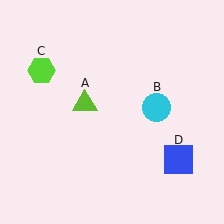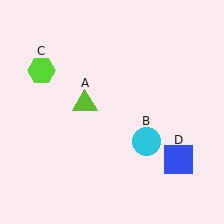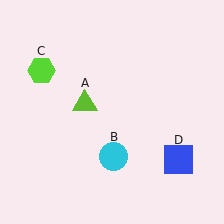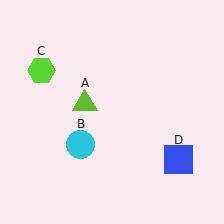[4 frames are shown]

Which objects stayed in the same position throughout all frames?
Lime triangle (object A) and lime hexagon (object C) and blue square (object D) remained stationary.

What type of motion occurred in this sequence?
The cyan circle (object B) rotated clockwise around the center of the scene.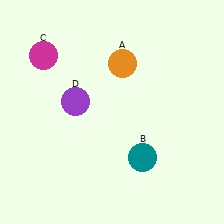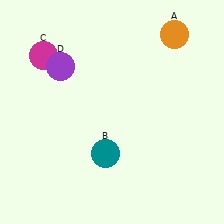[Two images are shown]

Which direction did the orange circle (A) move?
The orange circle (A) moved right.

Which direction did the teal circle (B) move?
The teal circle (B) moved left.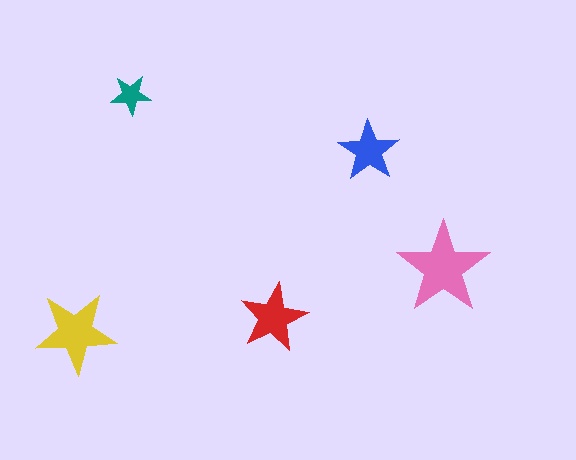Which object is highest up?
The teal star is topmost.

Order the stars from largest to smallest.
the pink one, the yellow one, the red one, the blue one, the teal one.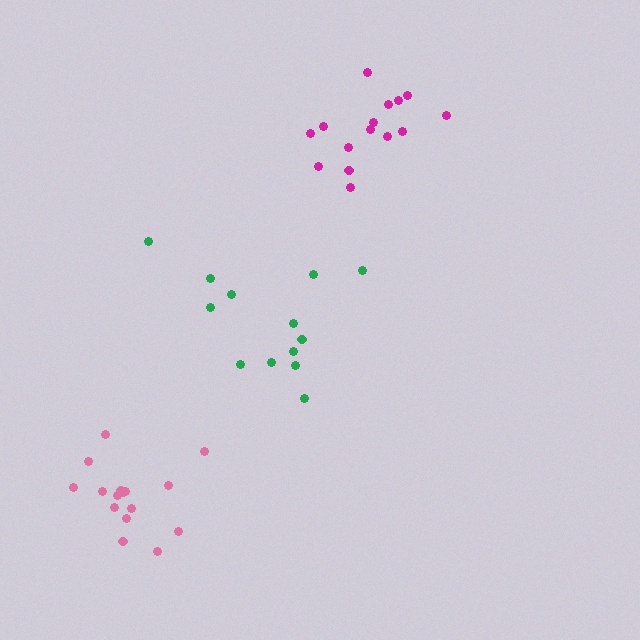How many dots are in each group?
Group 1: 16 dots, Group 2: 13 dots, Group 3: 15 dots (44 total).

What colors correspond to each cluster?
The clusters are colored: pink, green, magenta.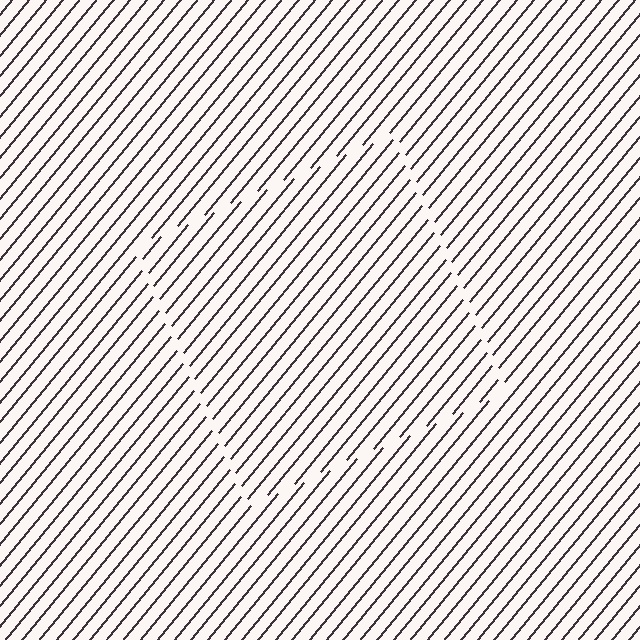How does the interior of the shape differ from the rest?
The interior of the shape contains the same grating, shifted by half a period — the contour is defined by the phase discontinuity where line-ends from the inner and outer gratings abut.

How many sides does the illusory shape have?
4 sides — the line-ends trace a square.